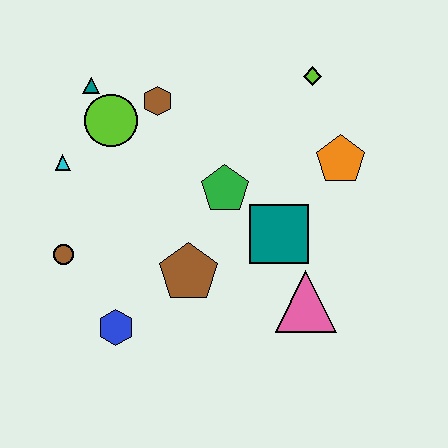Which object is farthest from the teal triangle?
The pink triangle is farthest from the teal triangle.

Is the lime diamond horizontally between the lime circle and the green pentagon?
No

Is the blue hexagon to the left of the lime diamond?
Yes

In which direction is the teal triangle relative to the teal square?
The teal triangle is to the left of the teal square.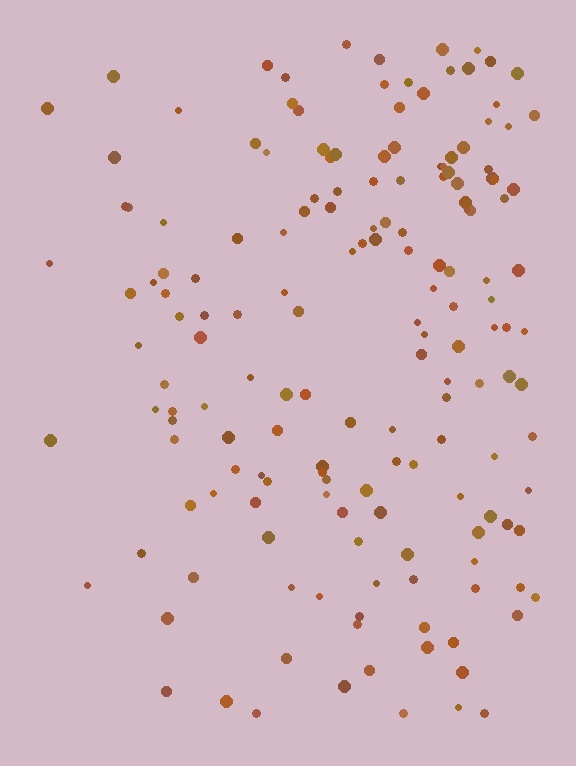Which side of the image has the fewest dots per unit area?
The left.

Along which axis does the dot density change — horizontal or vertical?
Horizontal.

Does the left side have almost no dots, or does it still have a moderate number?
Still a moderate number, just noticeably fewer than the right.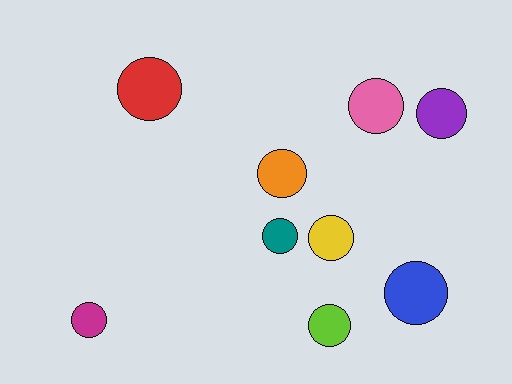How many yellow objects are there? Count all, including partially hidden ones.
There is 1 yellow object.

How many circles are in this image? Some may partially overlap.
There are 9 circles.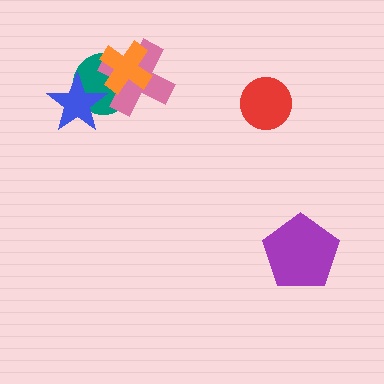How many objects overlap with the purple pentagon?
0 objects overlap with the purple pentagon.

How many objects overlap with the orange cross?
2 objects overlap with the orange cross.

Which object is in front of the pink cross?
The orange cross is in front of the pink cross.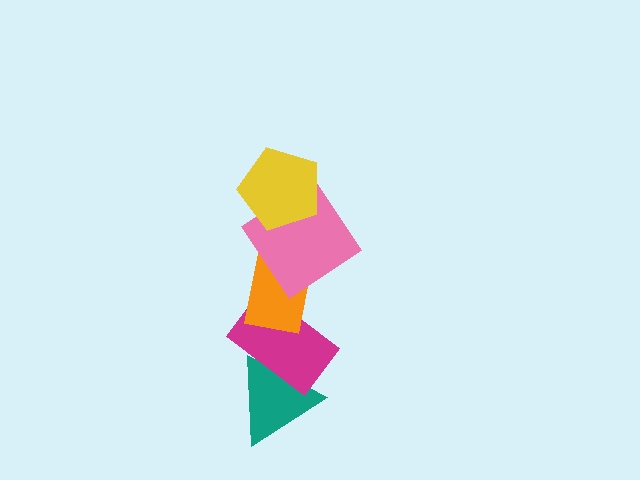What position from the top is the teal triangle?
The teal triangle is 5th from the top.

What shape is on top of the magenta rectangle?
The orange rectangle is on top of the magenta rectangle.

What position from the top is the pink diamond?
The pink diamond is 2nd from the top.